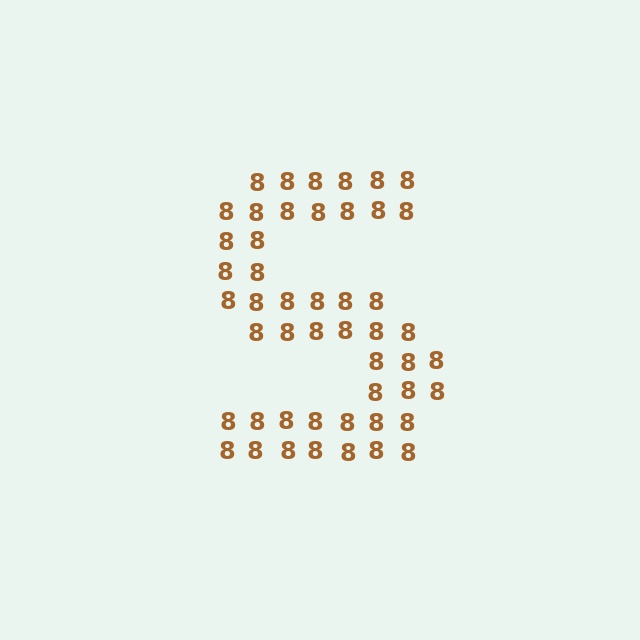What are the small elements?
The small elements are digit 8's.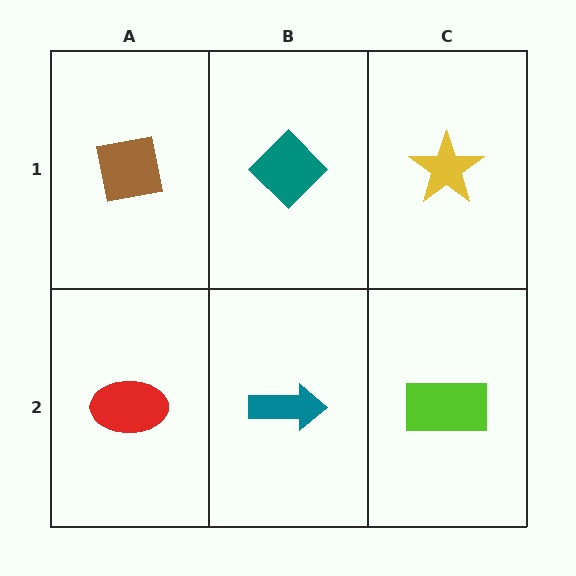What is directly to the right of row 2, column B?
A lime rectangle.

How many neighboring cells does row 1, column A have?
2.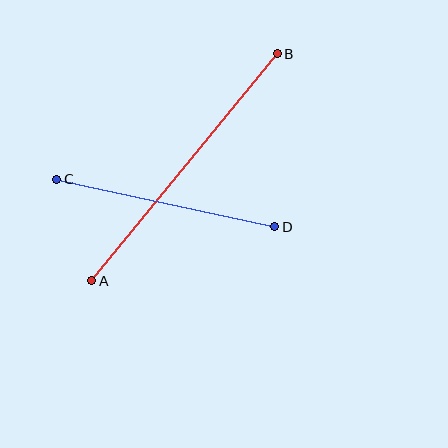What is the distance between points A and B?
The distance is approximately 293 pixels.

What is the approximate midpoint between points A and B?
The midpoint is at approximately (184, 167) pixels.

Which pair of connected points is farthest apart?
Points A and B are farthest apart.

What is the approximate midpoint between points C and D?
The midpoint is at approximately (166, 203) pixels.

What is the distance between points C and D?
The distance is approximately 223 pixels.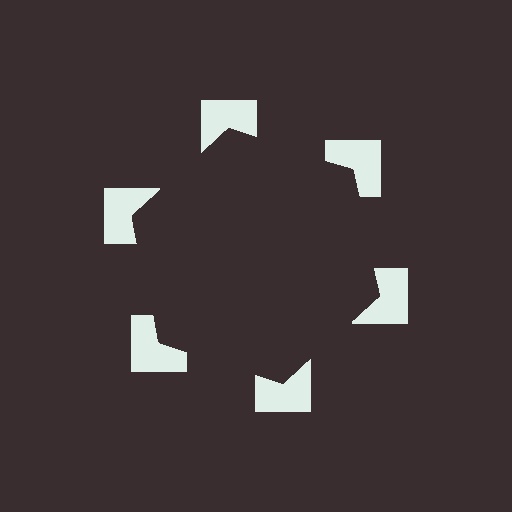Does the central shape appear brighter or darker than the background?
It typically appears slightly darker than the background, even though no actual brightness change is drawn.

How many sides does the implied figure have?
6 sides.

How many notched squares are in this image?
There are 6 — one at each vertex of the illusory hexagon.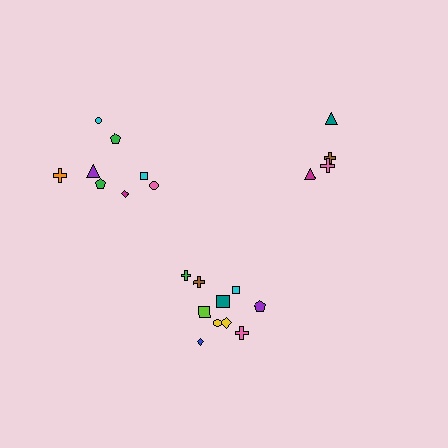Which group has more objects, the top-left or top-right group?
The top-left group.